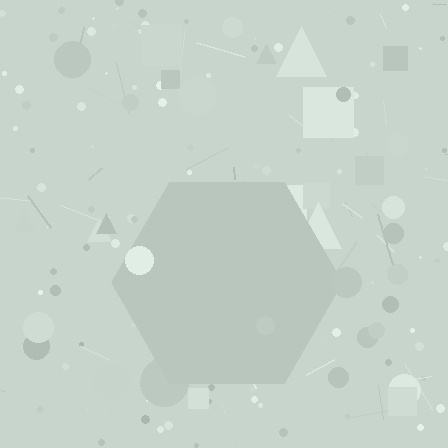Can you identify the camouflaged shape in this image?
The camouflaged shape is a hexagon.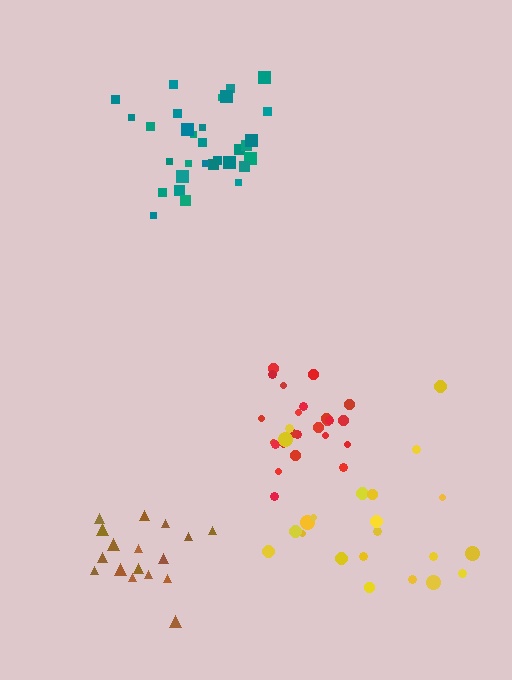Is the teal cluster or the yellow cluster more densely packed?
Teal.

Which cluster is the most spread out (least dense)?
Yellow.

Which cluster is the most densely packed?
Red.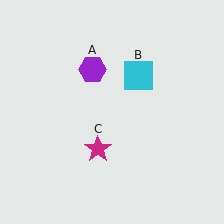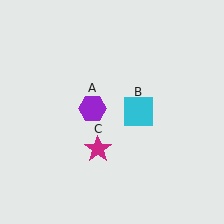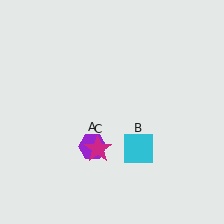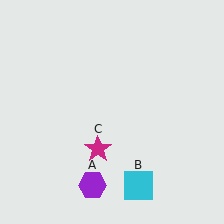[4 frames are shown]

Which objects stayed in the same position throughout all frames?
Magenta star (object C) remained stationary.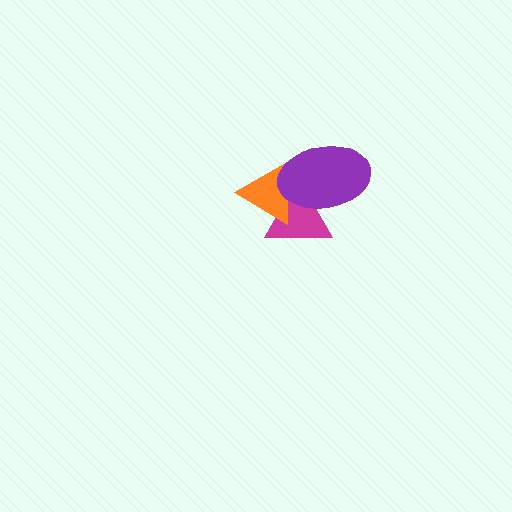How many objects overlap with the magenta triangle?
2 objects overlap with the magenta triangle.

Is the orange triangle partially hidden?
Yes, it is partially covered by another shape.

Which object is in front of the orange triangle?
The purple ellipse is in front of the orange triangle.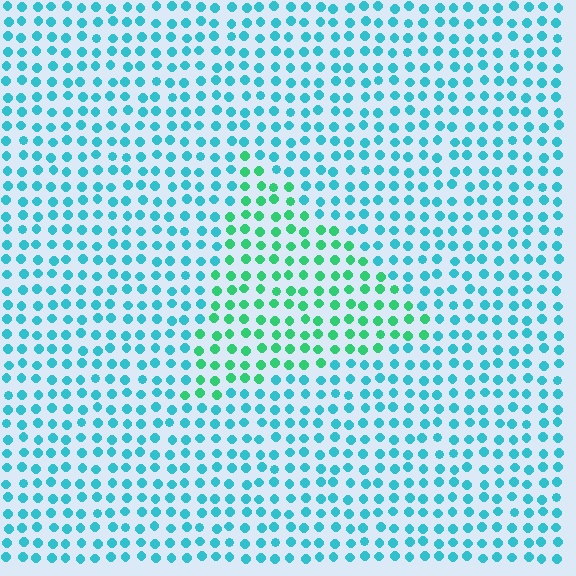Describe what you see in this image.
The image is filled with small cyan elements in a uniform arrangement. A triangle-shaped region is visible where the elements are tinted to a slightly different hue, forming a subtle color boundary.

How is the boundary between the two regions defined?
The boundary is defined purely by a slight shift in hue (about 39 degrees). Spacing, size, and orientation are identical on both sides.